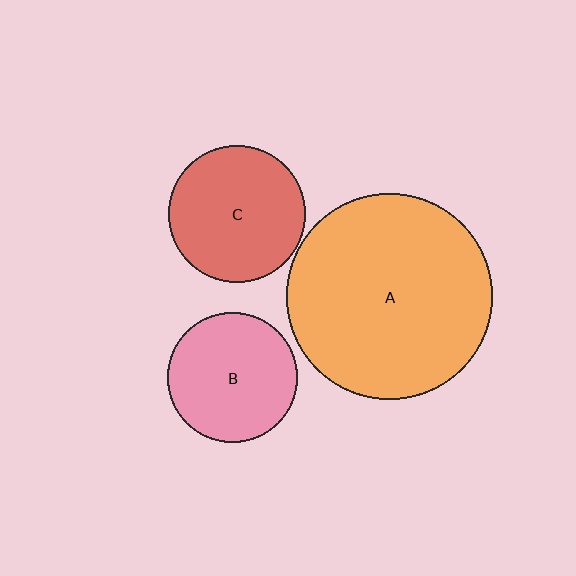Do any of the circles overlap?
No, none of the circles overlap.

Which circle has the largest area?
Circle A (orange).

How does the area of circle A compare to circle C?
Approximately 2.3 times.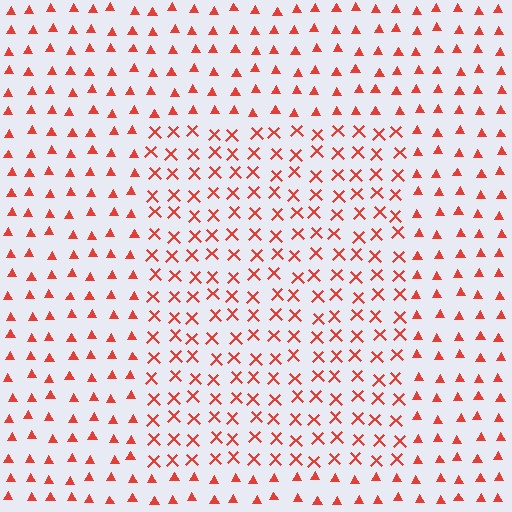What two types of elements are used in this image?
The image uses X marks inside the rectangle region and triangles outside it.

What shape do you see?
I see a rectangle.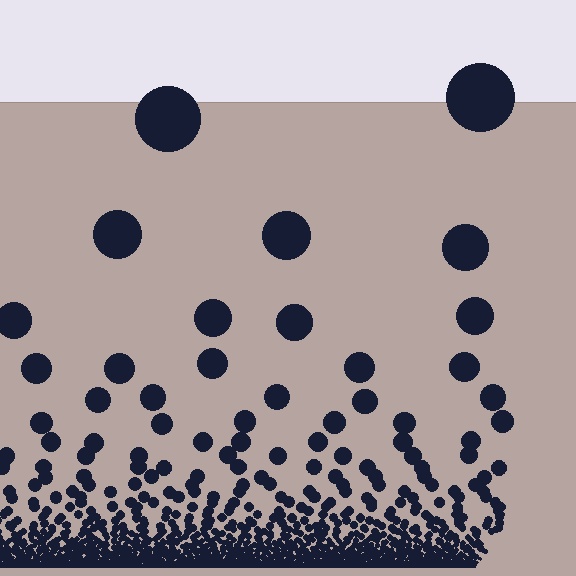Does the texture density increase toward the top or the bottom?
Density increases toward the bottom.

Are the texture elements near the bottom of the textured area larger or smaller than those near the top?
Smaller. The gradient is inverted — elements near the bottom are smaller and denser.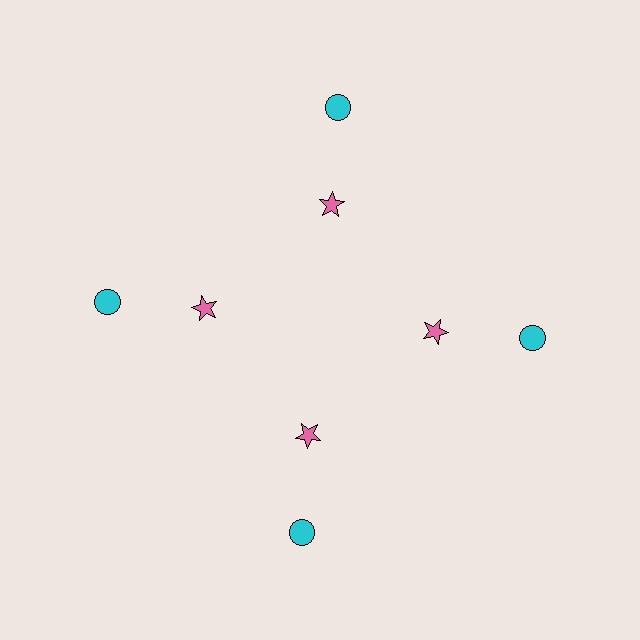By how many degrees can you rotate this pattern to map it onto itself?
The pattern maps onto itself every 90 degrees of rotation.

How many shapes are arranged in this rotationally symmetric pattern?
There are 8 shapes, arranged in 4 groups of 2.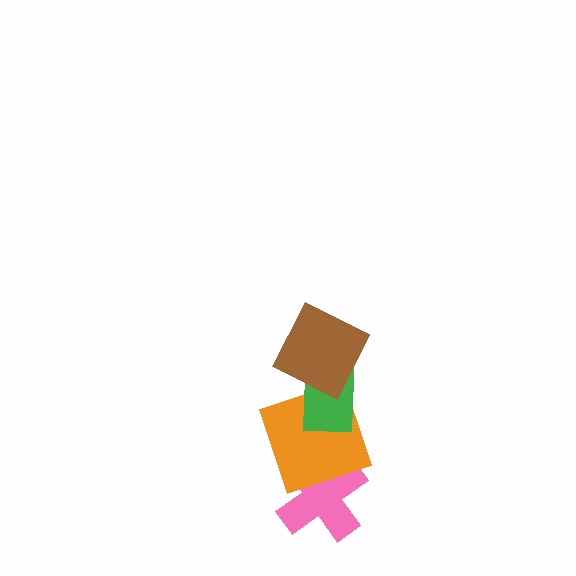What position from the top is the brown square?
The brown square is 1st from the top.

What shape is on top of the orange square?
The green rectangle is on top of the orange square.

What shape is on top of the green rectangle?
The brown square is on top of the green rectangle.